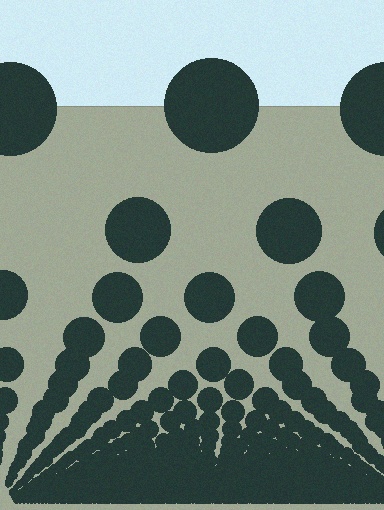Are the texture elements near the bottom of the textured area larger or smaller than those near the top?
Smaller. The gradient is inverted — elements near the bottom are smaller and denser.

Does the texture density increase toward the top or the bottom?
Density increases toward the bottom.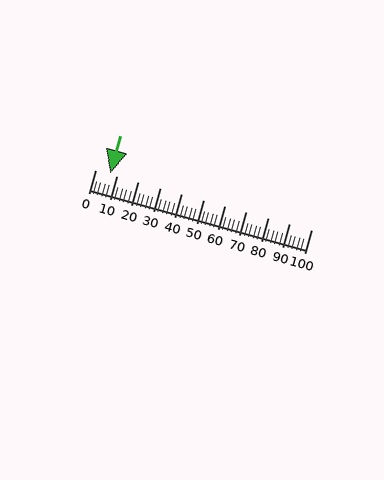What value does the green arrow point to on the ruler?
The green arrow points to approximately 7.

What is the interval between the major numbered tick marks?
The major tick marks are spaced 10 units apart.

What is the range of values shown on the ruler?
The ruler shows values from 0 to 100.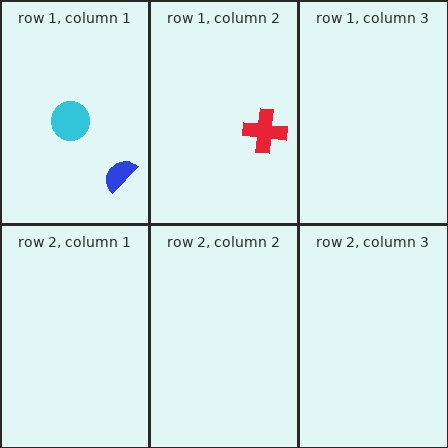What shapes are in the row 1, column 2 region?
The red cross.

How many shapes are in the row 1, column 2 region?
1.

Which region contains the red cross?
The row 1, column 2 region.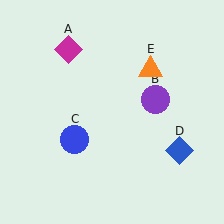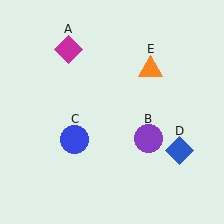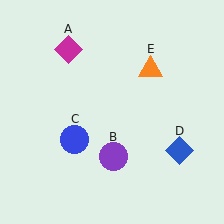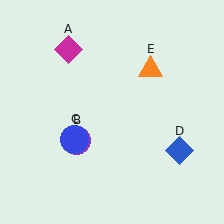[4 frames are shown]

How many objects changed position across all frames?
1 object changed position: purple circle (object B).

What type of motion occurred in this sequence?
The purple circle (object B) rotated clockwise around the center of the scene.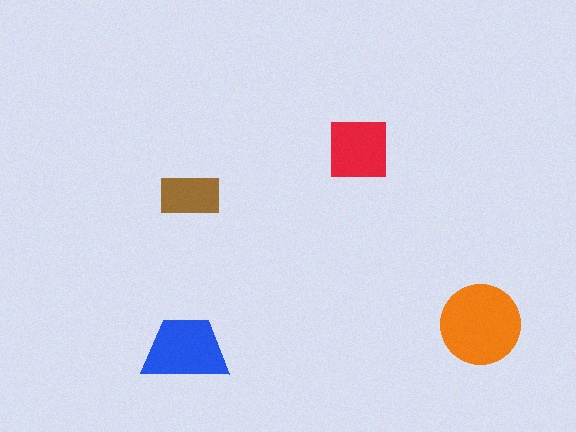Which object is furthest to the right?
The orange circle is rightmost.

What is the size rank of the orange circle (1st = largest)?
1st.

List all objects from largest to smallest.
The orange circle, the blue trapezoid, the red square, the brown rectangle.